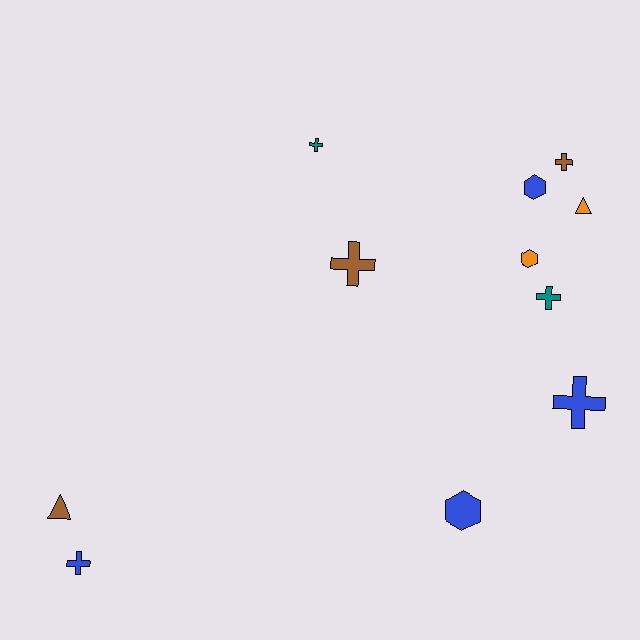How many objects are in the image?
There are 11 objects.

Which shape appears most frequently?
Cross, with 6 objects.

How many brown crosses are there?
There are 2 brown crosses.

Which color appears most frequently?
Blue, with 4 objects.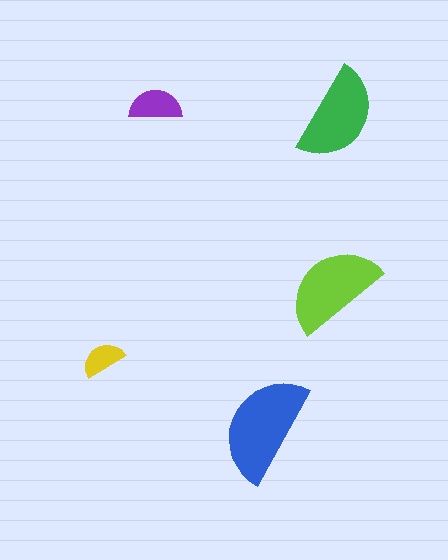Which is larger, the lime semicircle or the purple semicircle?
The lime one.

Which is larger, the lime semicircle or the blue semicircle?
The blue one.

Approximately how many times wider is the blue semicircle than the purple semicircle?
About 2 times wider.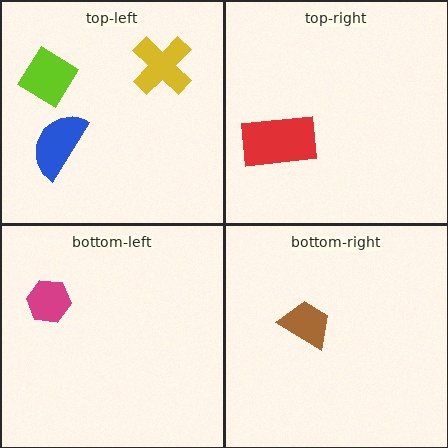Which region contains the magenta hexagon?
The bottom-left region.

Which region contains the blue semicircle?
The top-left region.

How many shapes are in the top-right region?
1.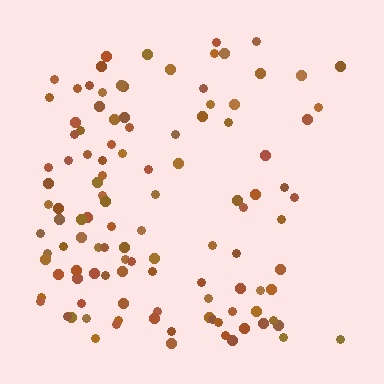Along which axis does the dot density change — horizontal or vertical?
Horizontal.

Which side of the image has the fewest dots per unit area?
The right.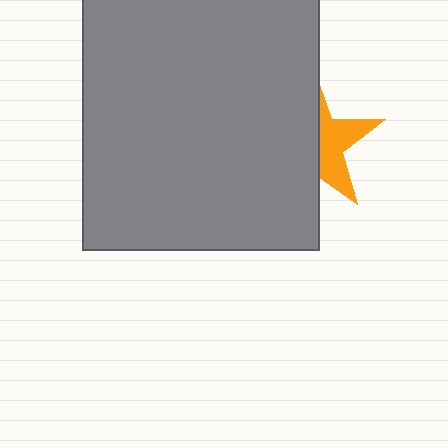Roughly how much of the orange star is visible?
A small part of it is visible (roughly 41%).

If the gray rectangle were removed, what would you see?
You would see the complete orange star.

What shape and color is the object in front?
The object in front is a gray rectangle.